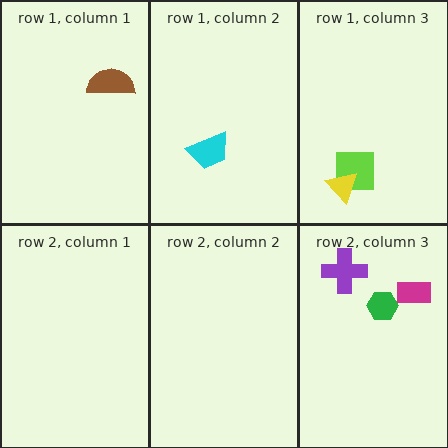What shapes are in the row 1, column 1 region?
The brown semicircle.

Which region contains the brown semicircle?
The row 1, column 1 region.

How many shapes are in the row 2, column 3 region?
3.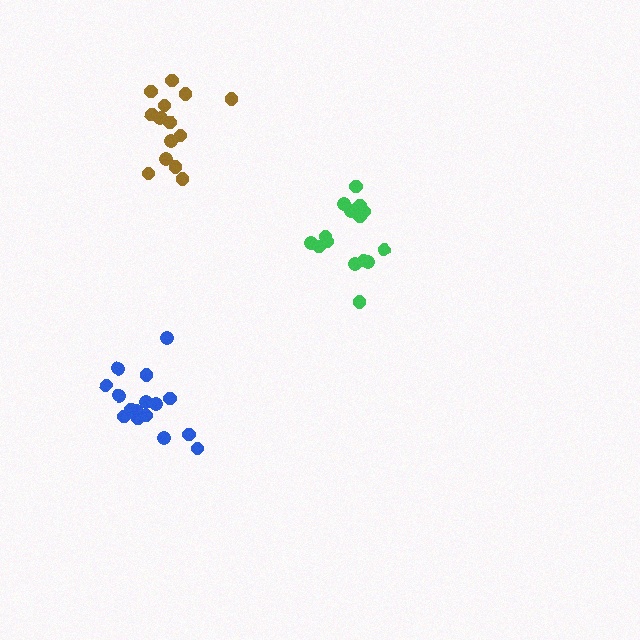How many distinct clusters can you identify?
There are 3 distinct clusters.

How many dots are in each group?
Group 1: 16 dots, Group 2: 16 dots, Group 3: 14 dots (46 total).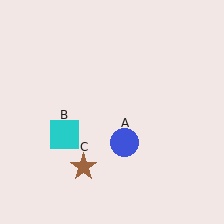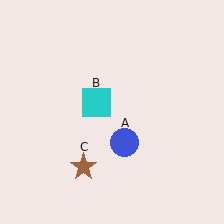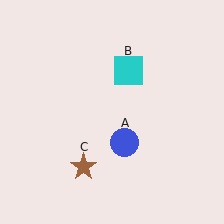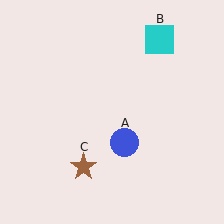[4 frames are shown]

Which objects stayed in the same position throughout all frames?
Blue circle (object A) and brown star (object C) remained stationary.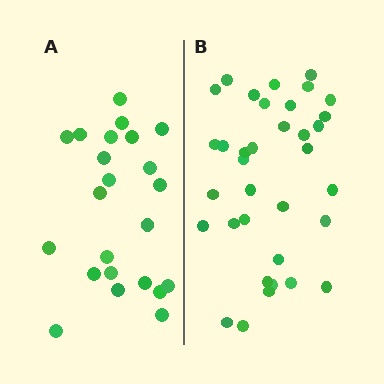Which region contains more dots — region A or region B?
Region B (the right region) has more dots.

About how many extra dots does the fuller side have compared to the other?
Region B has roughly 12 or so more dots than region A.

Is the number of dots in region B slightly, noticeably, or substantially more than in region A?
Region B has substantially more. The ratio is roughly 1.5 to 1.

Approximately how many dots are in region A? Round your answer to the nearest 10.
About 20 dots. (The exact count is 23, which rounds to 20.)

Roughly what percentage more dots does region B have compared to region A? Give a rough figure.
About 50% more.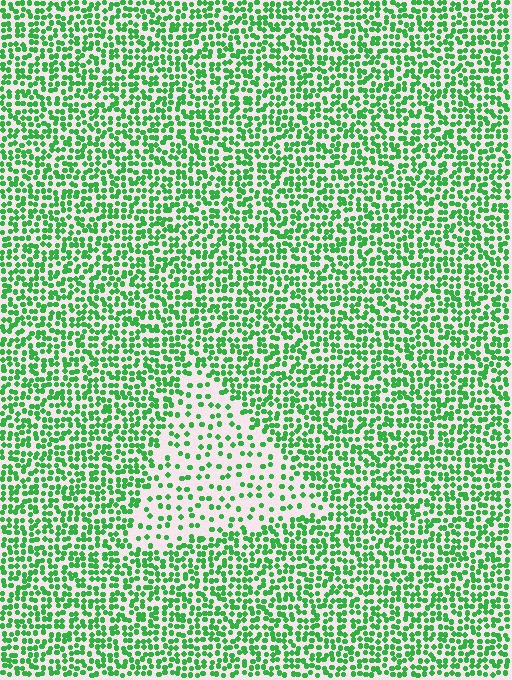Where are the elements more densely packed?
The elements are more densely packed outside the triangle boundary.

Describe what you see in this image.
The image contains small green elements arranged at two different densities. A triangle-shaped region is visible where the elements are less densely packed than the surrounding area.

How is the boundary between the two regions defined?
The boundary is defined by a change in element density (approximately 2.3x ratio). All elements are the same color, size, and shape.